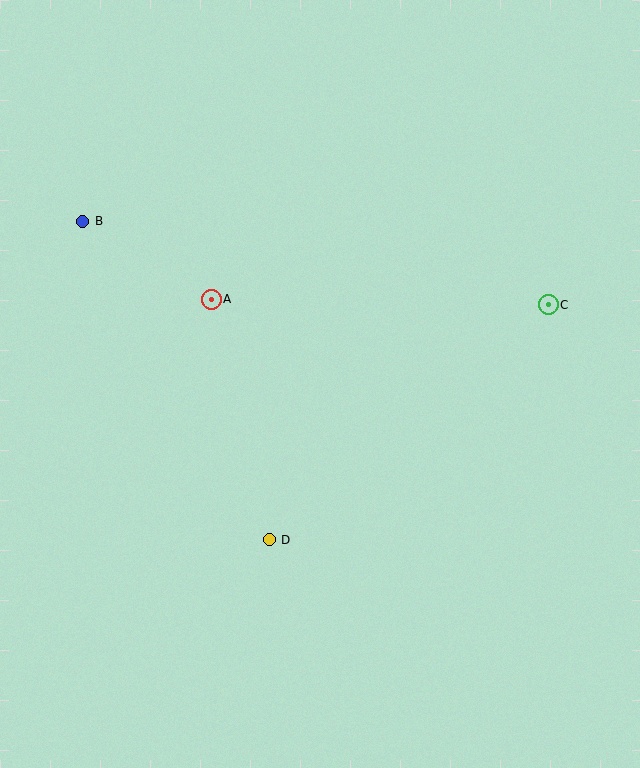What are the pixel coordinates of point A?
Point A is at (211, 299).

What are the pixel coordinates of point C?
Point C is at (548, 305).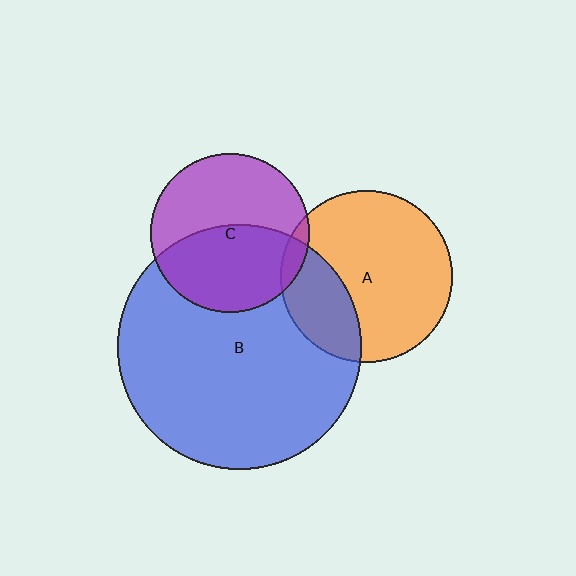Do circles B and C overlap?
Yes.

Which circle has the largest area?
Circle B (blue).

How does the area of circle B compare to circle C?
Approximately 2.4 times.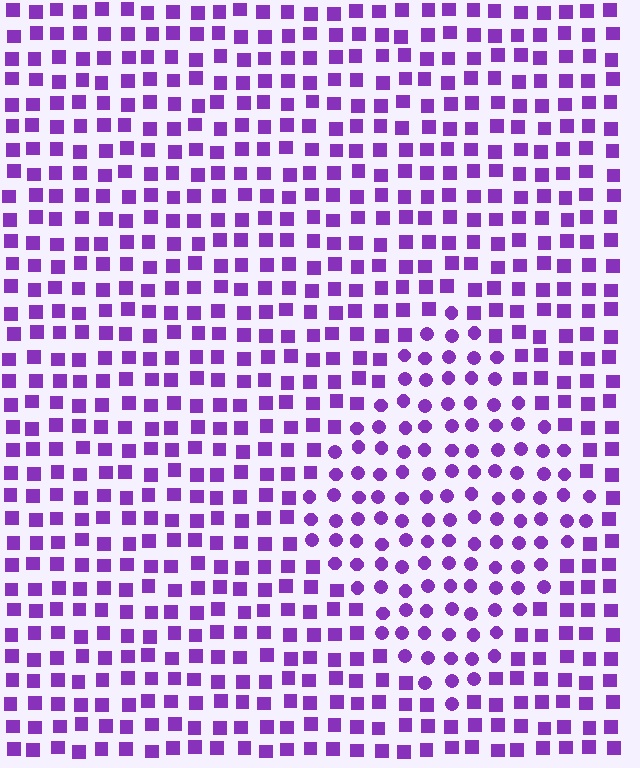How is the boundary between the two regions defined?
The boundary is defined by a change in element shape: circles inside vs. squares outside. All elements share the same color and spacing.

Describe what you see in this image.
The image is filled with small purple elements arranged in a uniform grid. A diamond-shaped region contains circles, while the surrounding area contains squares. The boundary is defined purely by the change in element shape.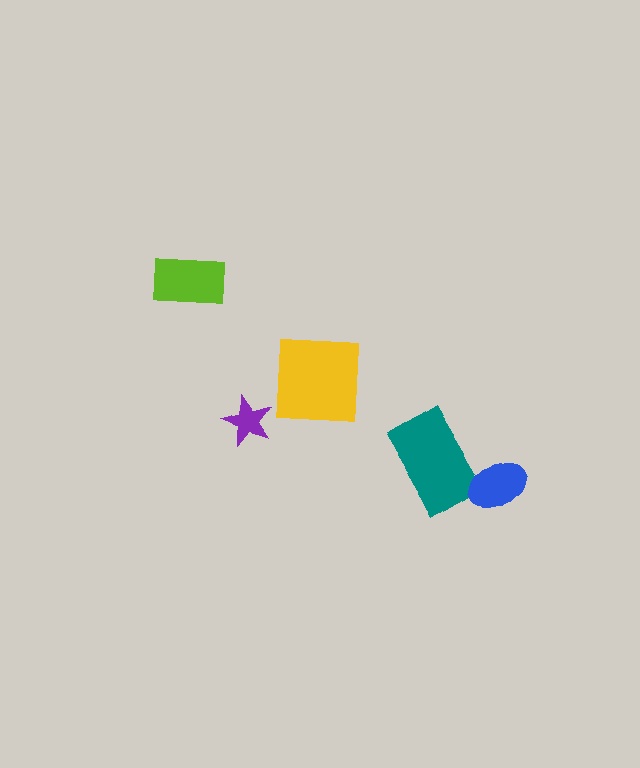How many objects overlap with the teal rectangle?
1 object overlaps with the teal rectangle.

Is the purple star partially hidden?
No, no other shape covers it.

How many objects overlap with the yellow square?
0 objects overlap with the yellow square.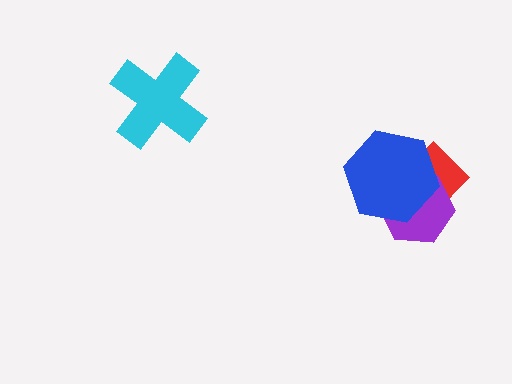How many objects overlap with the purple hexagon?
2 objects overlap with the purple hexagon.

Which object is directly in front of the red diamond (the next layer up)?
The purple hexagon is directly in front of the red diamond.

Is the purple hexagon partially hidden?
Yes, it is partially covered by another shape.